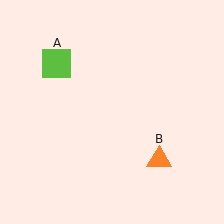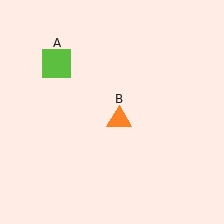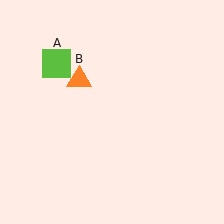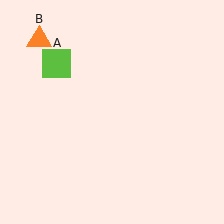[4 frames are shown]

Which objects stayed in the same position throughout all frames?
Lime square (object A) remained stationary.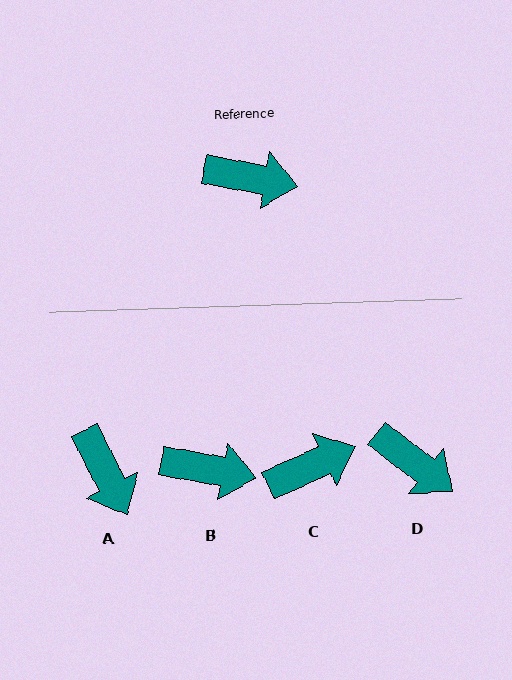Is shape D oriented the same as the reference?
No, it is off by about 27 degrees.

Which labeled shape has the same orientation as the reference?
B.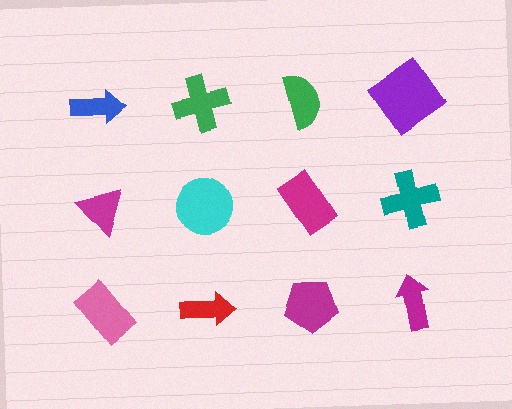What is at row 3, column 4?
A magenta arrow.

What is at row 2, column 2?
A cyan circle.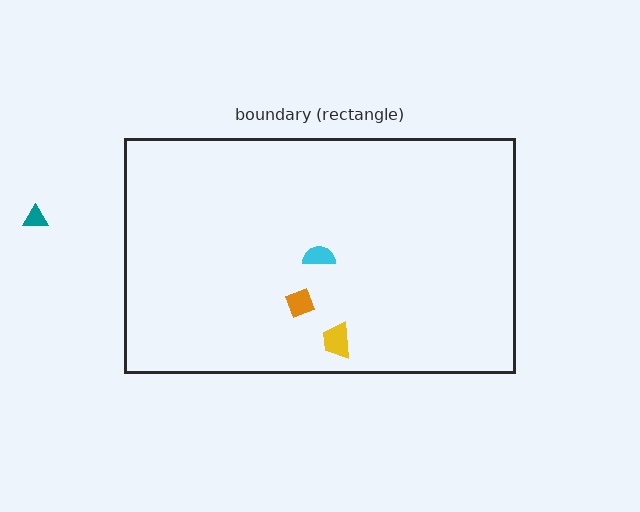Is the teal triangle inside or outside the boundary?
Outside.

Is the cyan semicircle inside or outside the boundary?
Inside.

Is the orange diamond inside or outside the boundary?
Inside.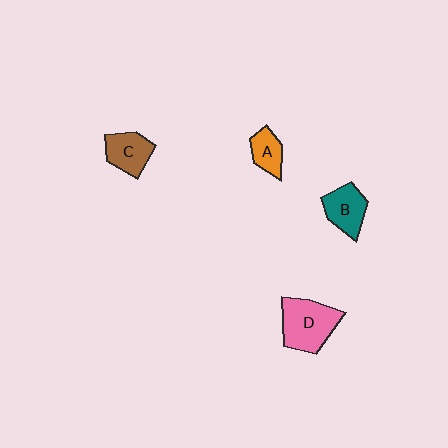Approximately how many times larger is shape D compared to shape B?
Approximately 1.5 times.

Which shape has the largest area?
Shape D (pink).